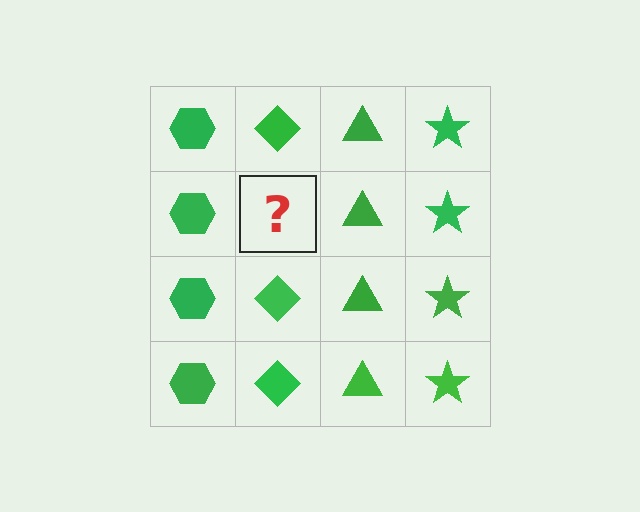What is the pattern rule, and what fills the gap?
The rule is that each column has a consistent shape. The gap should be filled with a green diamond.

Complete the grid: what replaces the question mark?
The question mark should be replaced with a green diamond.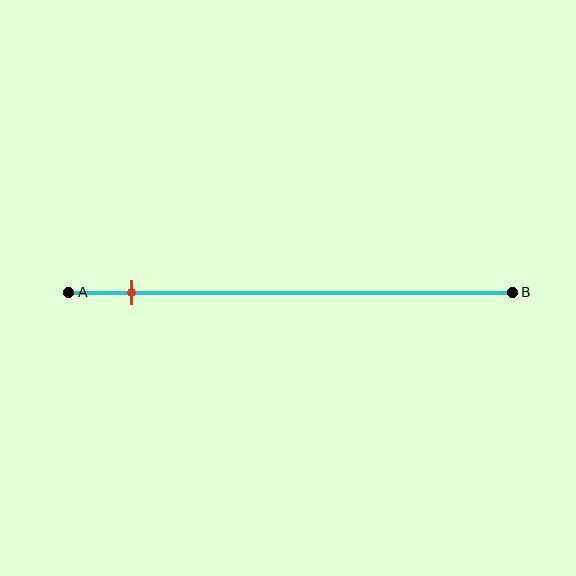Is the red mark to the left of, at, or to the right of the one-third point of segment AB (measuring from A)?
The red mark is to the left of the one-third point of segment AB.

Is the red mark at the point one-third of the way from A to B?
No, the mark is at about 15% from A, not at the 33% one-third point.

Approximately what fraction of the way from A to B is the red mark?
The red mark is approximately 15% of the way from A to B.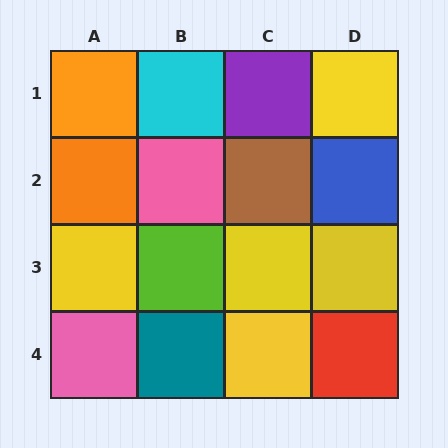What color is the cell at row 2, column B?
Pink.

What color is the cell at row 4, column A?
Pink.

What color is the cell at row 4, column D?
Red.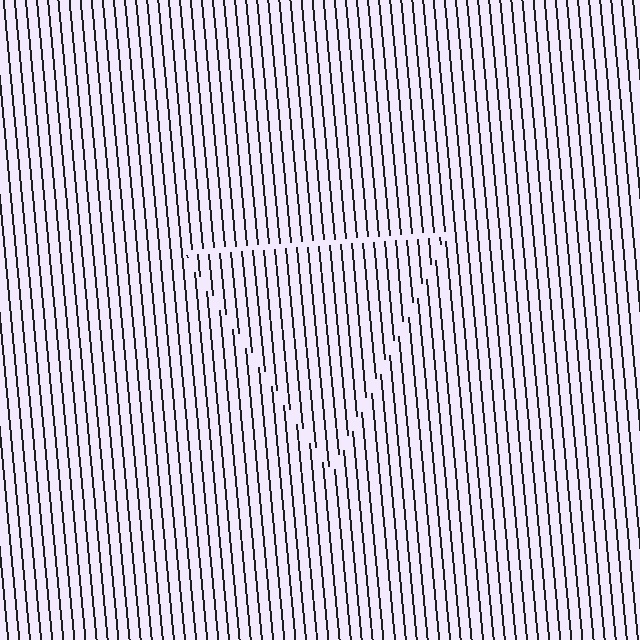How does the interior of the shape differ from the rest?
The interior of the shape contains the same grating, shifted by half a period — the contour is defined by the phase discontinuity where line-ends from the inner and outer gratings abut.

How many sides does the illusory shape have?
3 sides — the line-ends trace a triangle.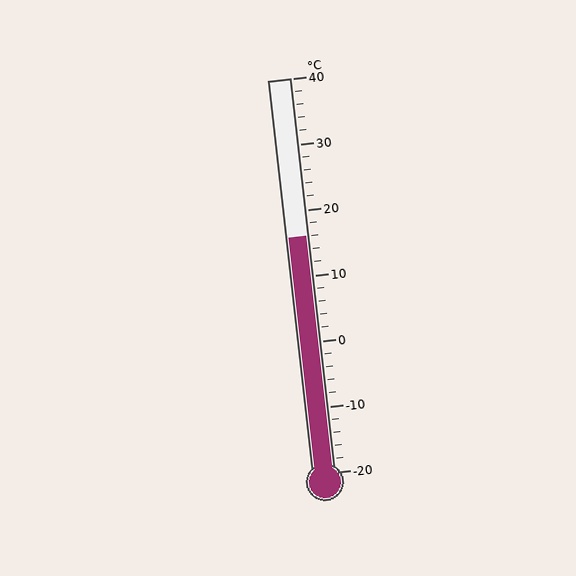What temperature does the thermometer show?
The thermometer shows approximately 16°C.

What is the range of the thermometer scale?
The thermometer scale ranges from -20°C to 40°C.